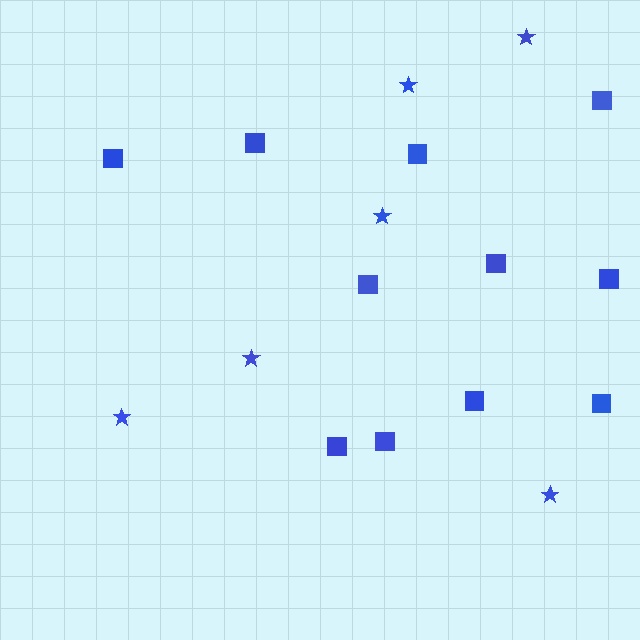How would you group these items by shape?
There are 2 groups: one group of stars (6) and one group of squares (11).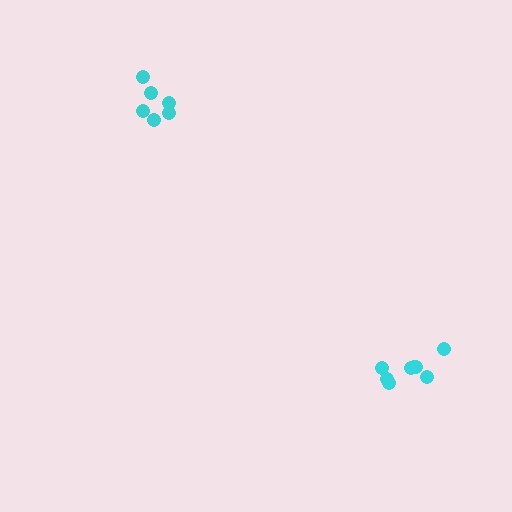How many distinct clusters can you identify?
There are 2 distinct clusters.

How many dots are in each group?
Group 1: 6 dots, Group 2: 8 dots (14 total).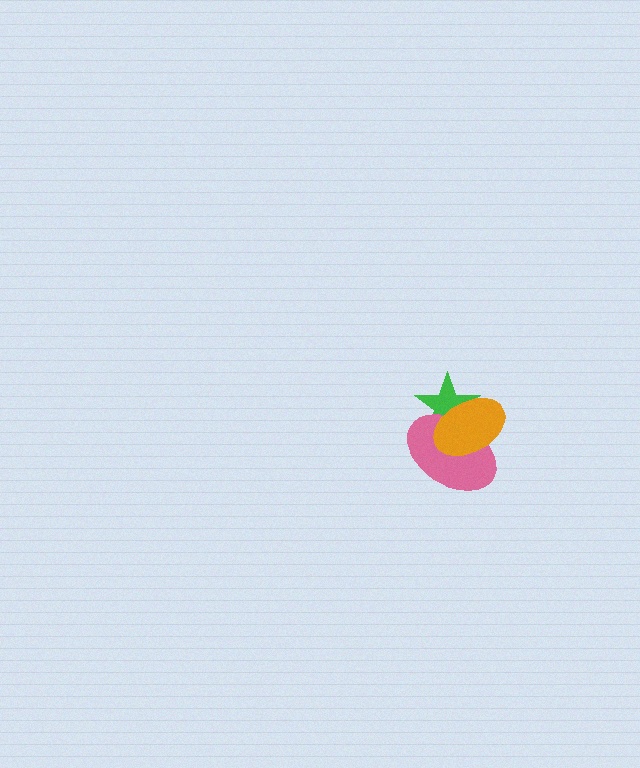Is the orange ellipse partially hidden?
No, no other shape covers it.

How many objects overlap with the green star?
2 objects overlap with the green star.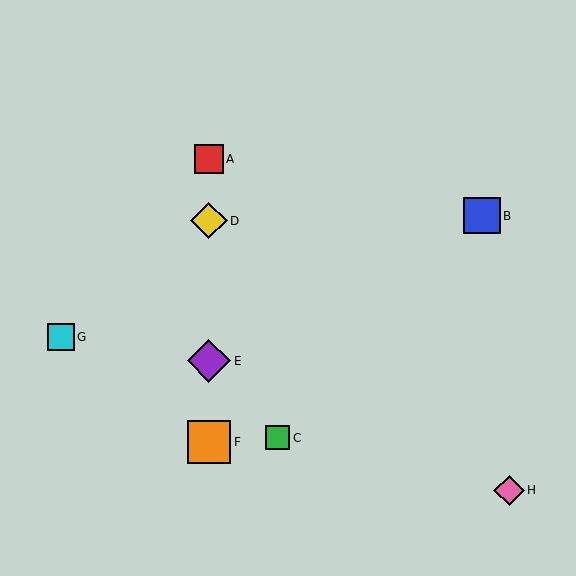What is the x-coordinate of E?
Object E is at x≈209.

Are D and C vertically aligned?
No, D is at x≈209 and C is at x≈278.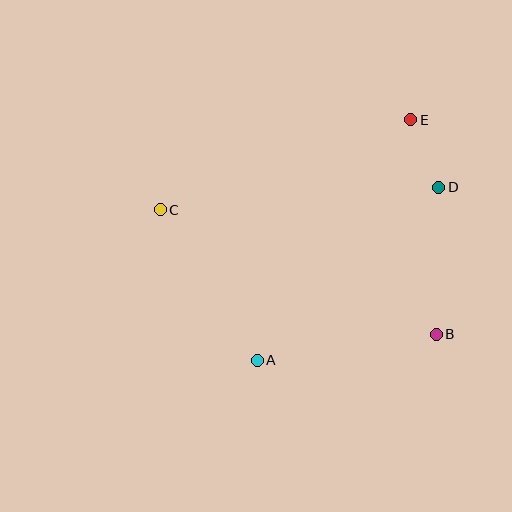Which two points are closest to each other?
Points D and E are closest to each other.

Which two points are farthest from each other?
Points B and C are farthest from each other.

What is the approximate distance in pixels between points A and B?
The distance between A and B is approximately 181 pixels.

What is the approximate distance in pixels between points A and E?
The distance between A and E is approximately 285 pixels.